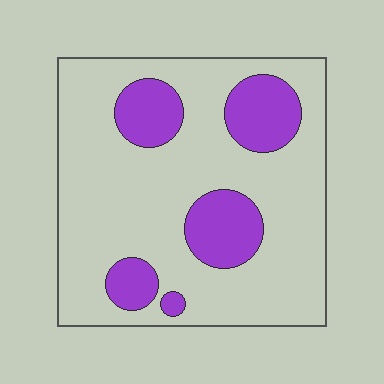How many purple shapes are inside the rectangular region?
5.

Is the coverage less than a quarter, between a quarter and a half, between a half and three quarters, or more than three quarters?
Less than a quarter.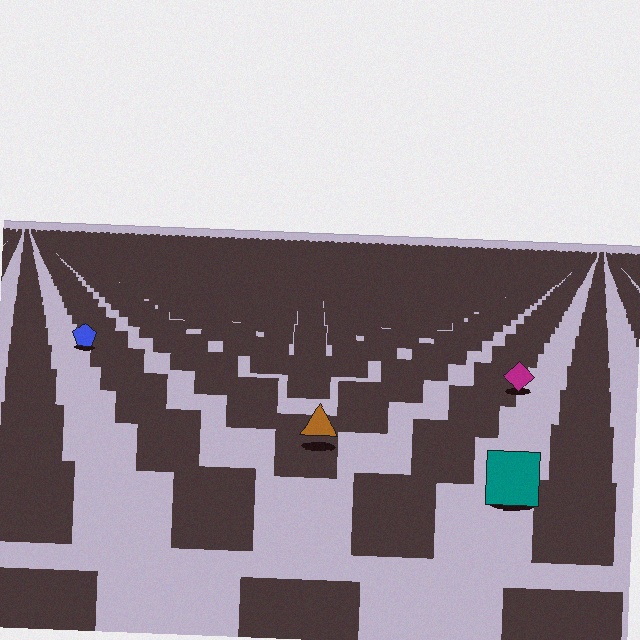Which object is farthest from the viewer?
The blue pentagon is farthest from the viewer. It appears smaller and the ground texture around it is denser.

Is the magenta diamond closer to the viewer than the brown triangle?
No. The brown triangle is closer — you can tell from the texture gradient: the ground texture is coarser near it.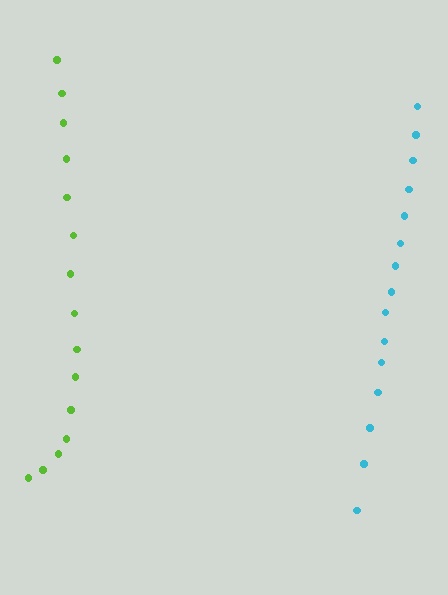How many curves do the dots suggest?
There are 2 distinct paths.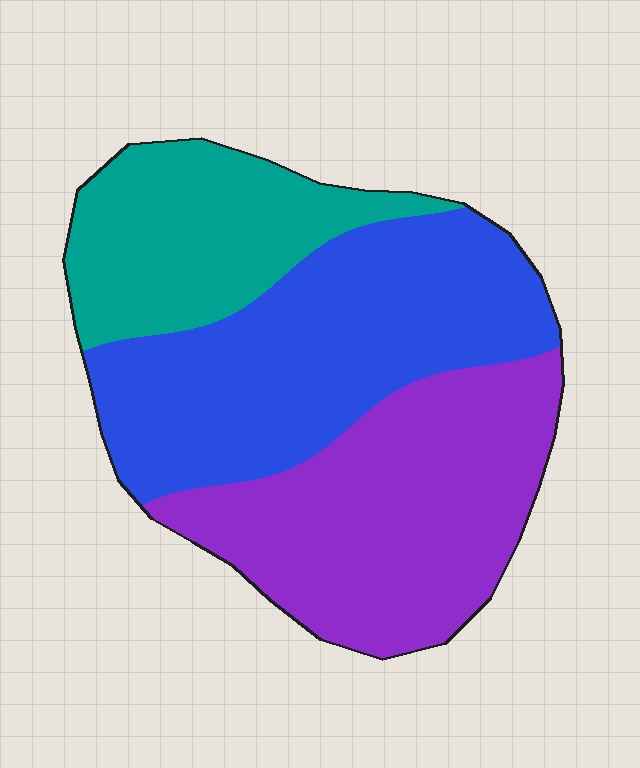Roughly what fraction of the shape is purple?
Purple takes up about three eighths (3/8) of the shape.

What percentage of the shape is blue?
Blue takes up about two fifths (2/5) of the shape.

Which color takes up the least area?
Teal, at roughly 25%.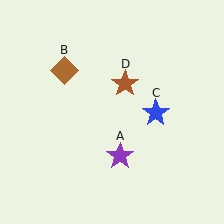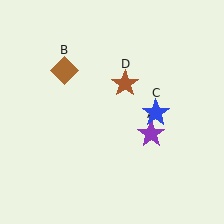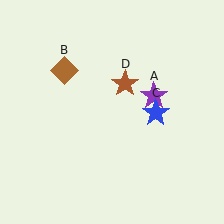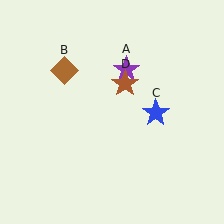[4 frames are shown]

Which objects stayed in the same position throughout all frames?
Brown diamond (object B) and blue star (object C) and brown star (object D) remained stationary.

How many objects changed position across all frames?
1 object changed position: purple star (object A).